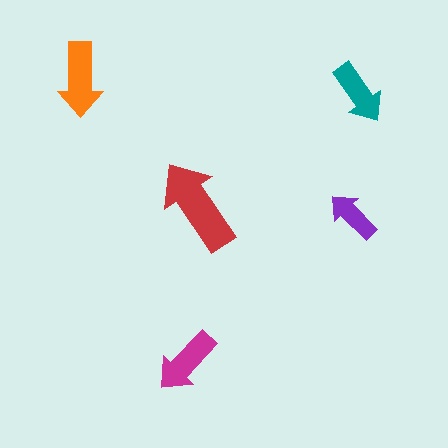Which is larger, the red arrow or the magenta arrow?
The red one.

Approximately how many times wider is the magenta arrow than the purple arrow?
About 1.5 times wider.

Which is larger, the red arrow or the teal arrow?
The red one.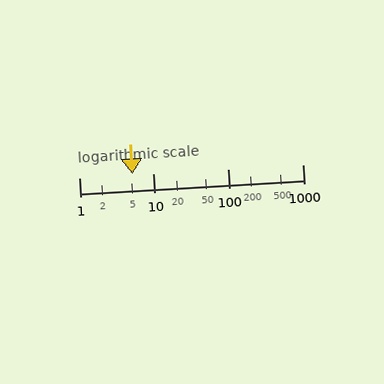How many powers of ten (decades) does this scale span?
The scale spans 3 decades, from 1 to 1000.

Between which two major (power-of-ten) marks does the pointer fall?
The pointer is between 1 and 10.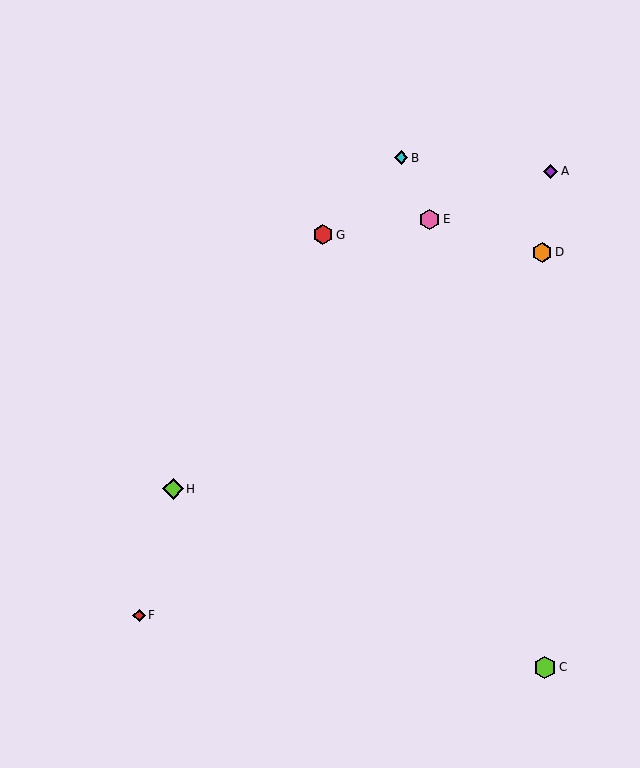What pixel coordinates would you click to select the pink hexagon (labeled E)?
Click at (429, 219) to select the pink hexagon E.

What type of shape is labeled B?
Shape B is a cyan diamond.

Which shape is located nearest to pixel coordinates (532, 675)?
The lime hexagon (labeled C) at (545, 667) is nearest to that location.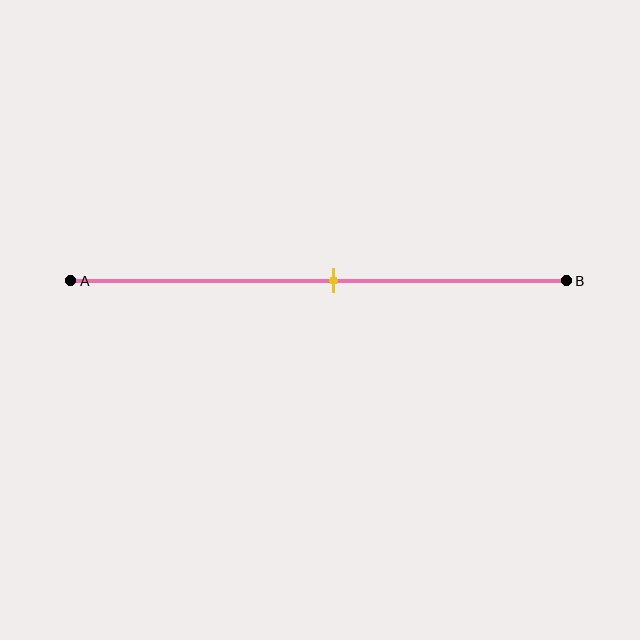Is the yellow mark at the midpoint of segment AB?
Yes, the mark is approximately at the midpoint.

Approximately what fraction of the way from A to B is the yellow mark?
The yellow mark is approximately 55% of the way from A to B.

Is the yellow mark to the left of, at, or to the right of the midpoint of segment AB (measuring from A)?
The yellow mark is approximately at the midpoint of segment AB.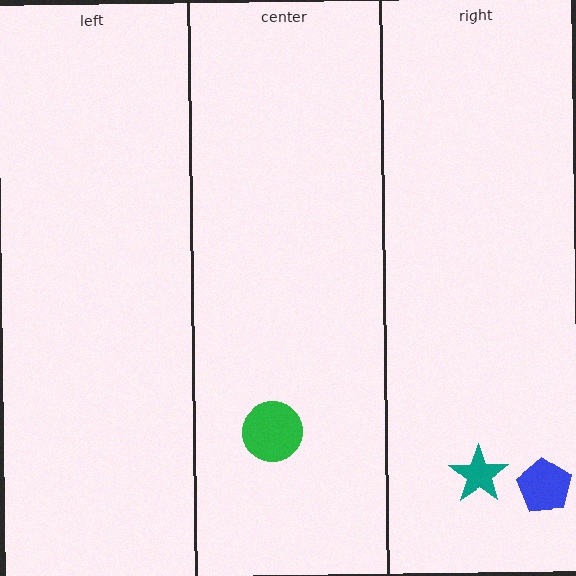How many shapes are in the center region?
1.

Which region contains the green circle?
The center region.